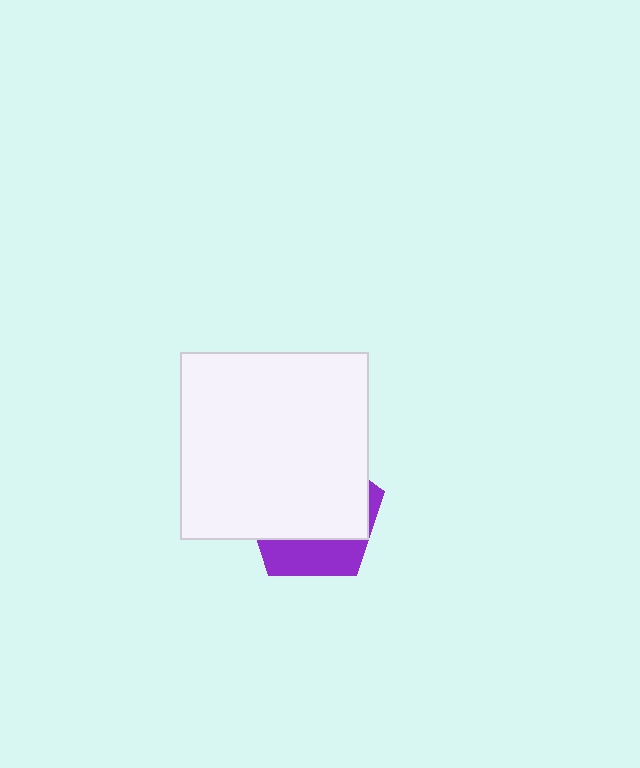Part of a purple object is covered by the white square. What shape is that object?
It is a pentagon.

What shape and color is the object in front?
The object in front is a white square.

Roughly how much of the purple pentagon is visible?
A small part of it is visible (roughly 30%).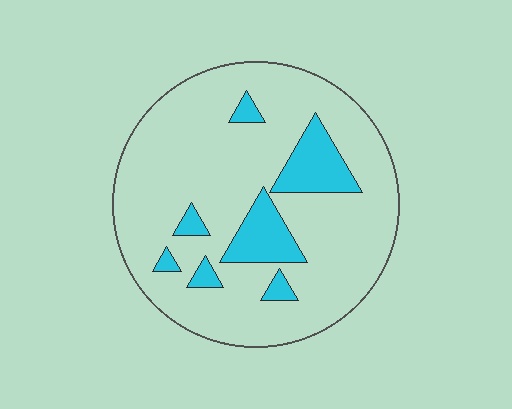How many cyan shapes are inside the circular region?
7.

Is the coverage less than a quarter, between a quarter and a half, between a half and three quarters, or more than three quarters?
Less than a quarter.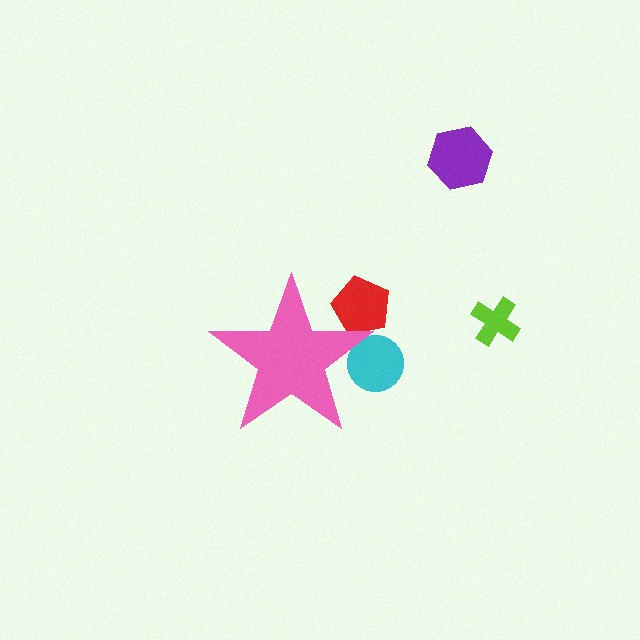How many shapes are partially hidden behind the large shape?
2 shapes are partially hidden.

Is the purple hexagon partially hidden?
No, the purple hexagon is fully visible.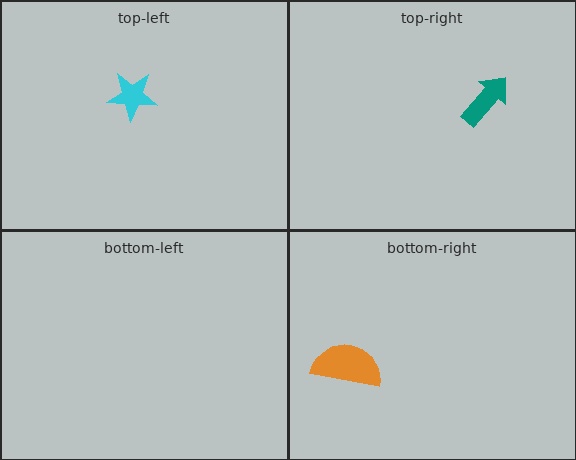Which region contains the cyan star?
The top-left region.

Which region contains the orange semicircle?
The bottom-right region.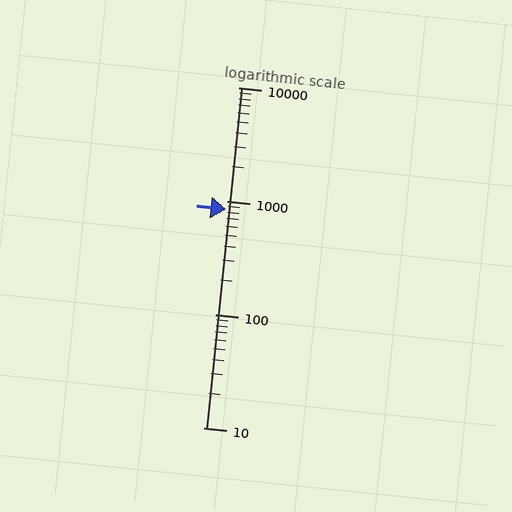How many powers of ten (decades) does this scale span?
The scale spans 3 decades, from 10 to 10000.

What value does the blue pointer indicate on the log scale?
The pointer indicates approximately 840.